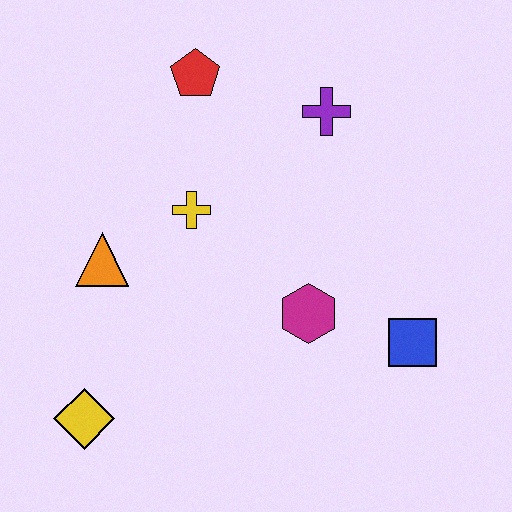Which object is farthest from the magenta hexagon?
The red pentagon is farthest from the magenta hexagon.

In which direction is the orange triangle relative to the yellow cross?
The orange triangle is to the left of the yellow cross.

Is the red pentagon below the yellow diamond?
No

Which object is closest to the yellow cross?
The orange triangle is closest to the yellow cross.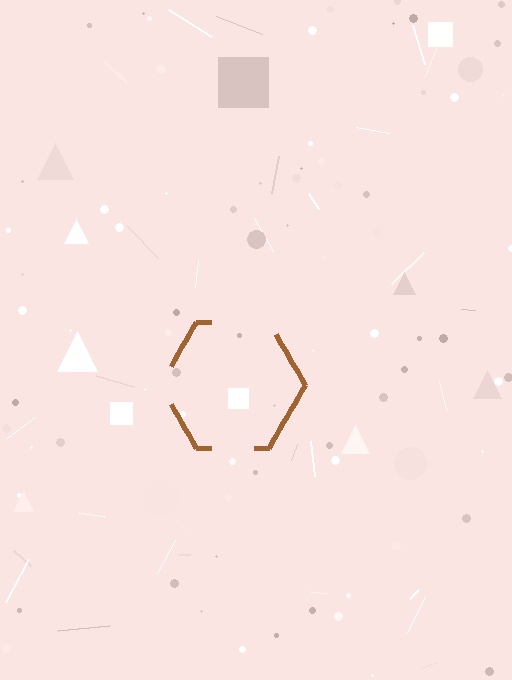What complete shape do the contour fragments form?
The contour fragments form a hexagon.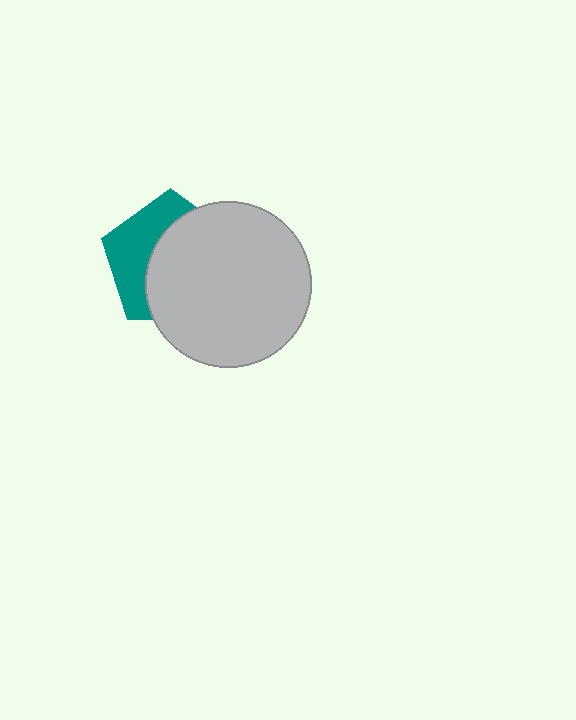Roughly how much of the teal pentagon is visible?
A small part of it is visible (roughly 39%).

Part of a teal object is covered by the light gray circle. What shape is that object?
It is a pentagon.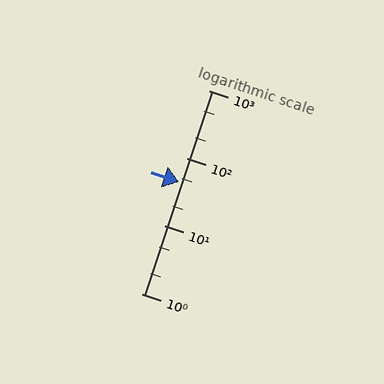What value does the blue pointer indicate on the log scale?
The pointer indicates approximately 44.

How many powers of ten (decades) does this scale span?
The scale spans 3 decades, from 1 to 1000.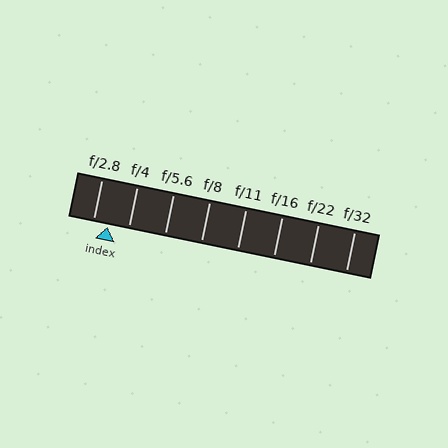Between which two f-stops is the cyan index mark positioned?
The index mark is between f/2.8 and f/4.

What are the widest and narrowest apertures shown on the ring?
The widest aperture shown is f/2.8 and the narrowest is f/32.